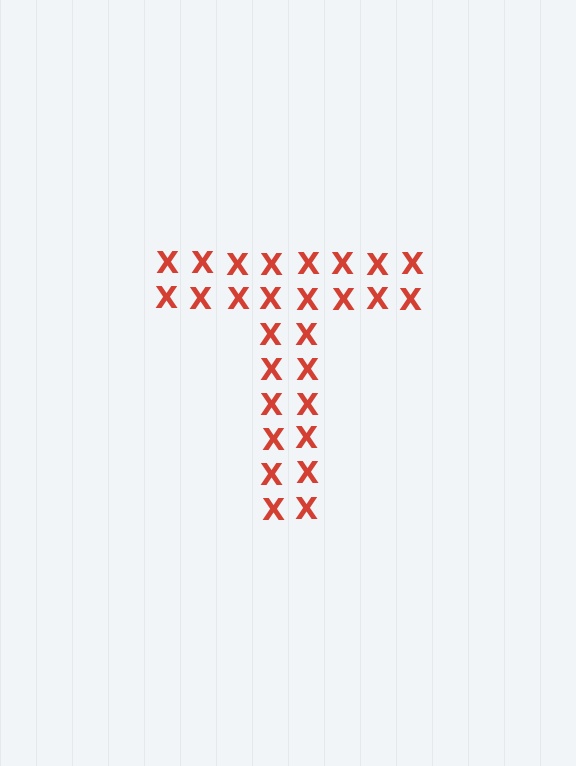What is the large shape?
The large shape is the letter T.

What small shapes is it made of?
It is made of small letter X's.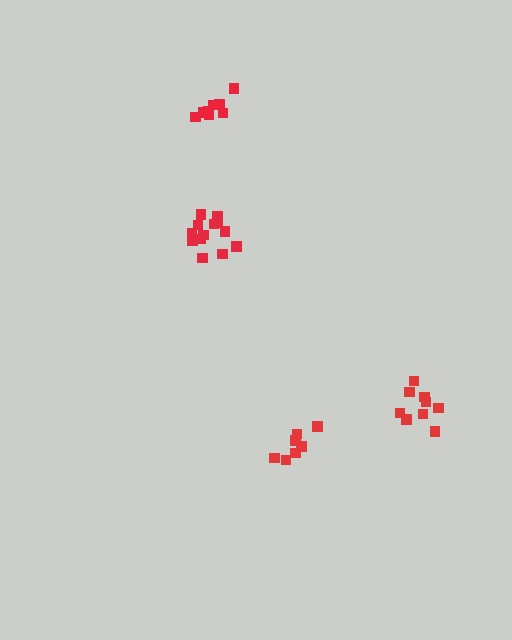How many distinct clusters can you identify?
There are 4 distinct clusters.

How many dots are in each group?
Group 1: 8 dots, Group 2: 9 dots, Group 3: 13 dots, Group 4: 7 dots (37 total).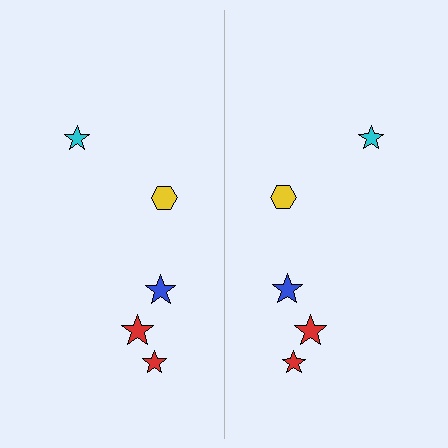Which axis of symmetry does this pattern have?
The pattern has a vertical axis of symmetry running through the center of the image.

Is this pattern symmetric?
Yes, this pattern has bilateral (reflection) symmetry.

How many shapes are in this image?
There are 10 shapes in this image.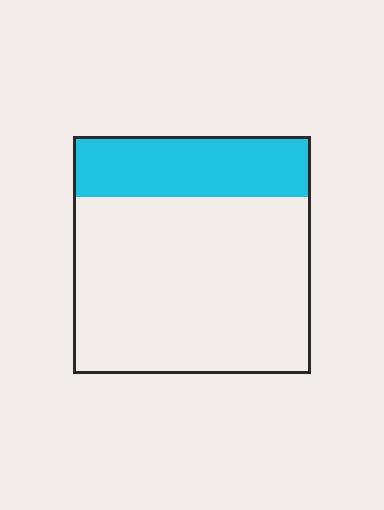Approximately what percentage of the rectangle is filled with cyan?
Approximately 25%.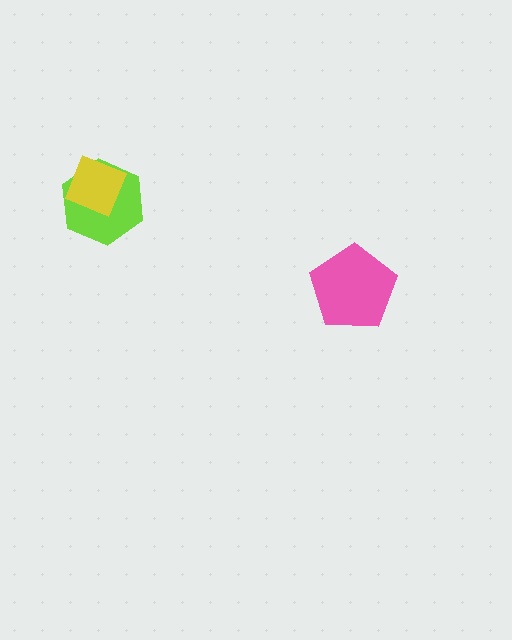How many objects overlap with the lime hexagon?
1 object overlaps with the lime hexagon.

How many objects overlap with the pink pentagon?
0 objects overlap with the pink pentagon.